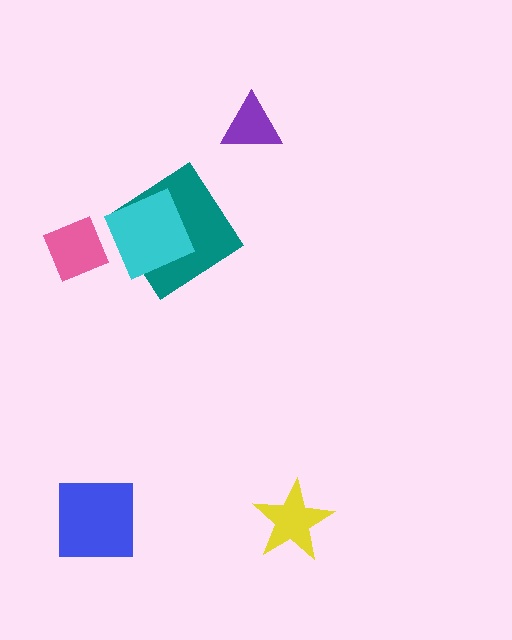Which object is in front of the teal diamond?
The cyan diamond is in front of the teal diamond.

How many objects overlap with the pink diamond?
0 objects overlap with the pink diamond.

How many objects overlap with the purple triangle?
0 objects overlap with the purple triangle.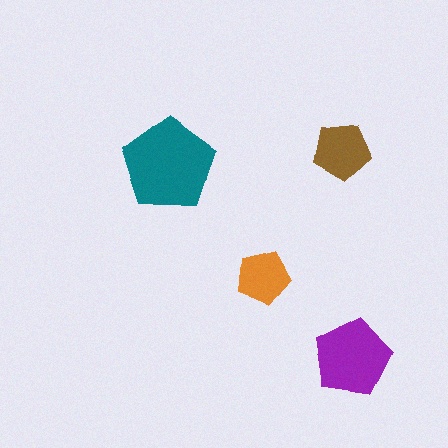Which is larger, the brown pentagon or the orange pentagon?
The brown one.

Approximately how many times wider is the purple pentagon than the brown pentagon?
About 1.5 times wider.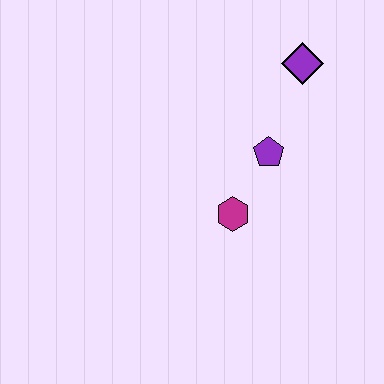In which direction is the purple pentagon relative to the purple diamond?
The purple pentagon is below the purple diamond.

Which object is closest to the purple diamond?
The purple pentagon is closest to the purple diamond.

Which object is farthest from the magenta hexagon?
The purple diamond is farthest from the magenta hexagon.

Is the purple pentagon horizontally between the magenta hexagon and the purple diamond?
Yes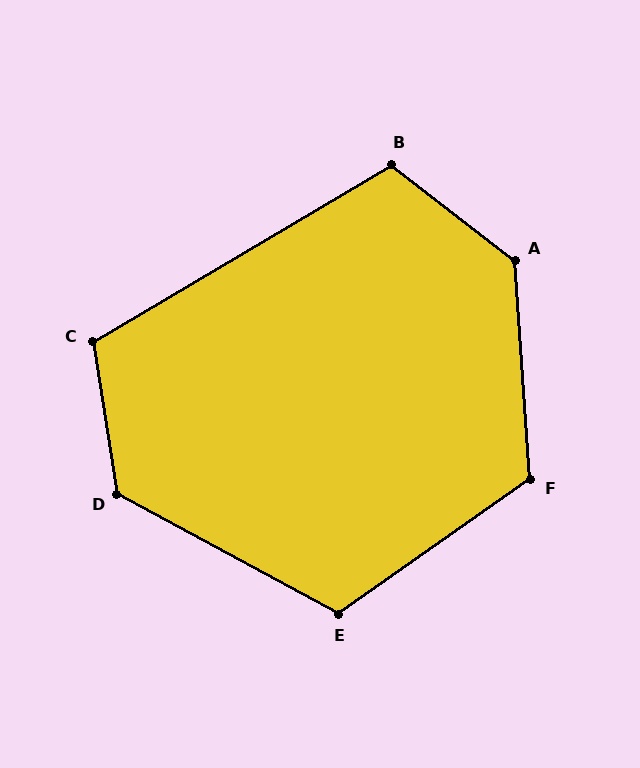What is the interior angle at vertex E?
Approximately 116 degrees (obtuse).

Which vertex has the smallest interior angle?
B, at approximately 111 degrees.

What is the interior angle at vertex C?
Approximately 112 degrees (obtuse).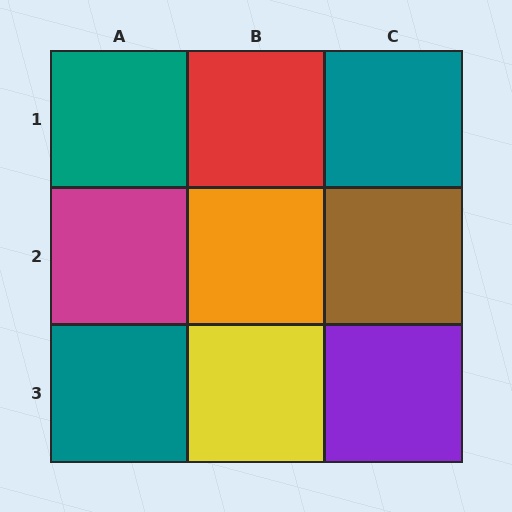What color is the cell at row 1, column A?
Teal.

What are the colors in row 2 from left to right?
Magenta, orange, brown.